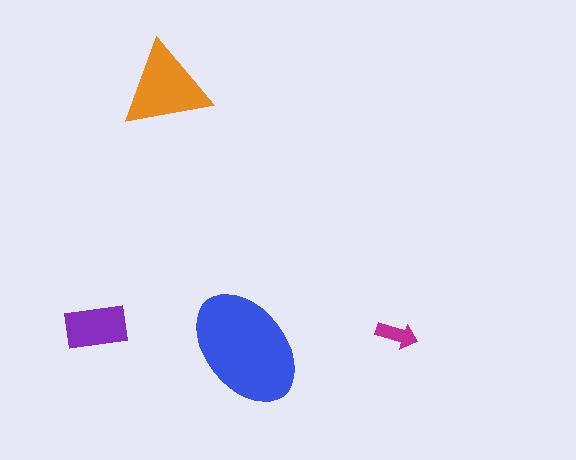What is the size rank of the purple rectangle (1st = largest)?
3rd.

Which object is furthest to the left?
The purple rectangle is leftmost.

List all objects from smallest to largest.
The magenta arrow, the purple rectangle, the orange triangle, the blue ellipse.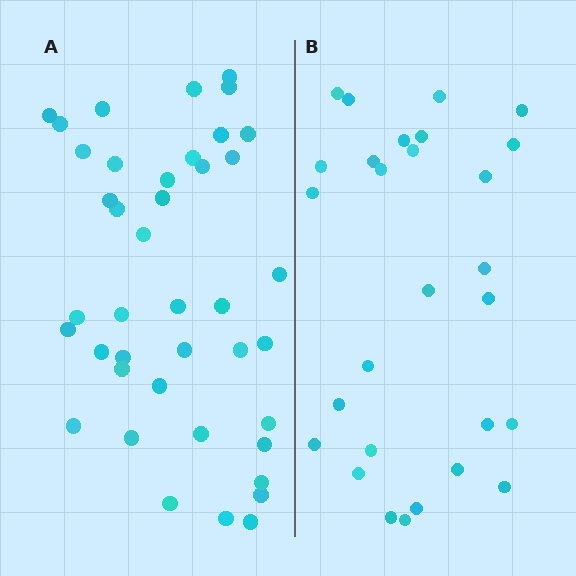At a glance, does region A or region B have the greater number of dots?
Region A (the left region) has more dots.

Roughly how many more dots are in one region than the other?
Region A has approximately 15 more dots than region B.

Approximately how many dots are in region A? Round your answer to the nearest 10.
About 40 dots. (The exact count is 41, which rounds to 40.)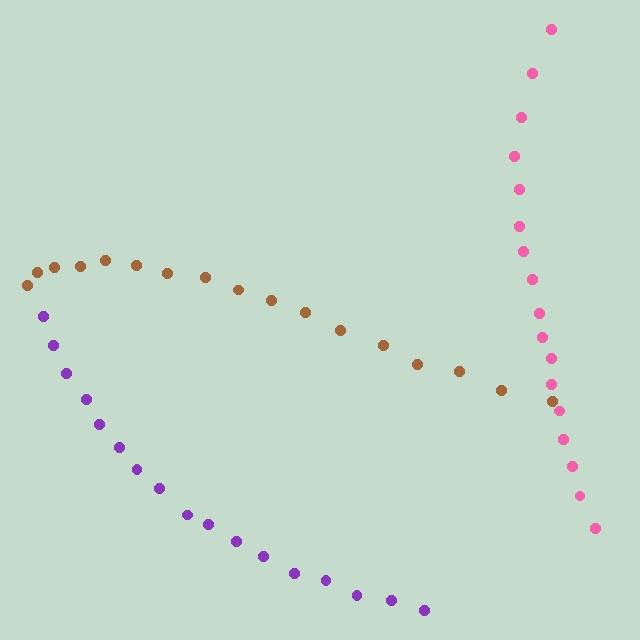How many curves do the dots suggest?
There are 3 distinct paths.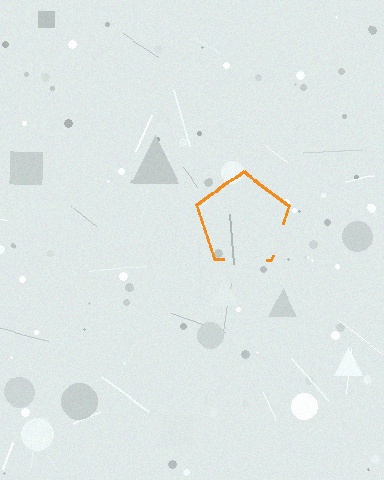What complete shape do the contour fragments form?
The contour fragments form a pentagon.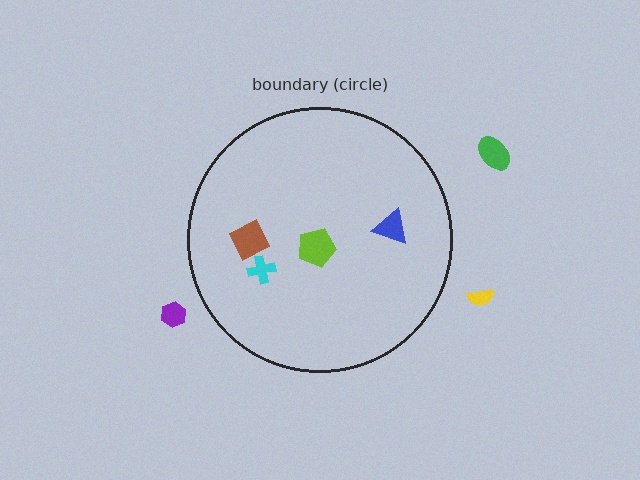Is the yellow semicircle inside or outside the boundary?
Outside.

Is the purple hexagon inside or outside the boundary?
Outside.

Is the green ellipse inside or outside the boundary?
Outside.